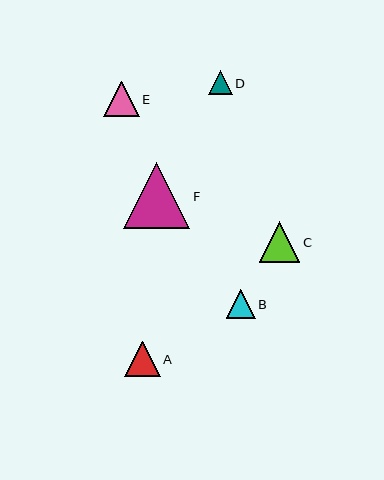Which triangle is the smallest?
Triangle D is the smallest with a size of approximately 24 pixels.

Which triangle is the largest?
Triangle F is the largest with a size of approximately 66 pixels.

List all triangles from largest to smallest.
From largest to smallest: F, C, E, A, B, D.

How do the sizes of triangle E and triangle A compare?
Triangle E and triangle A are approximately the same size.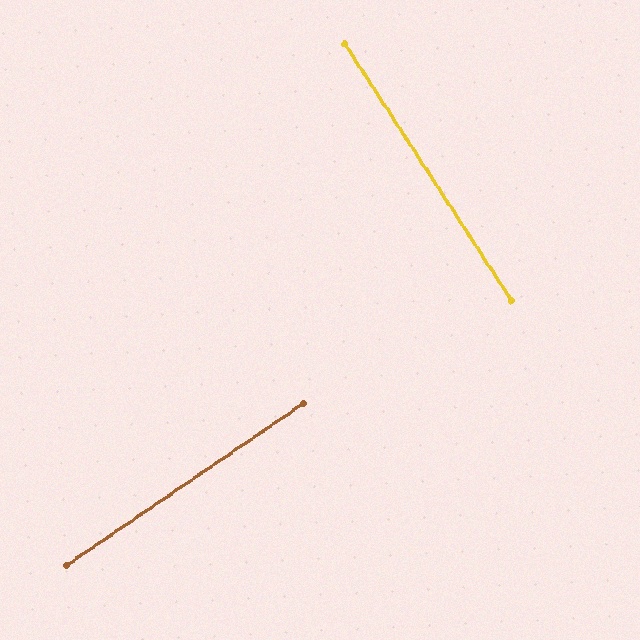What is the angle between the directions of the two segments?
Approximately 89 degrees.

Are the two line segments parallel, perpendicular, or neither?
Perpendicular — they meet at approximately 89°.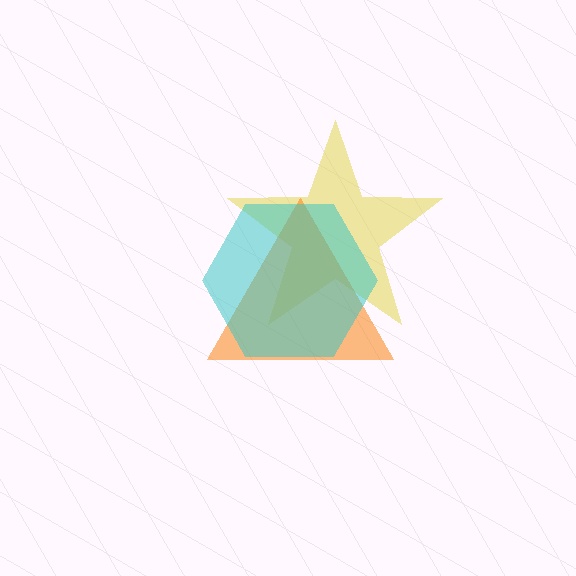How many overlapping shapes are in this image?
There are 3 overlapping shapes in the image.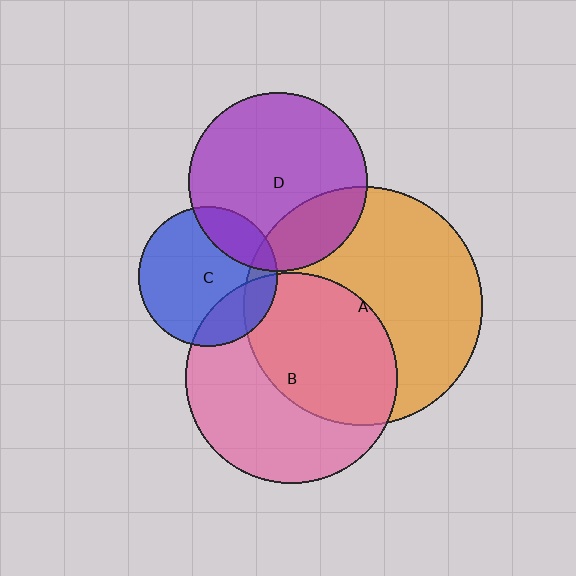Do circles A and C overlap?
Yes.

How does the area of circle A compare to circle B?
Approximately 1.3 times.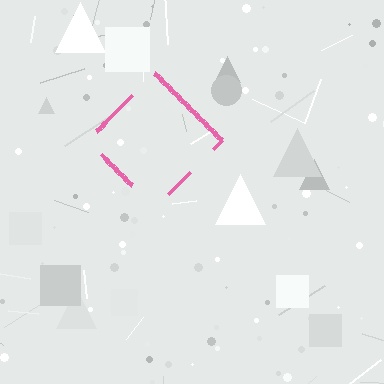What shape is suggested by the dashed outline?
The dashed outline suggests a diamond.